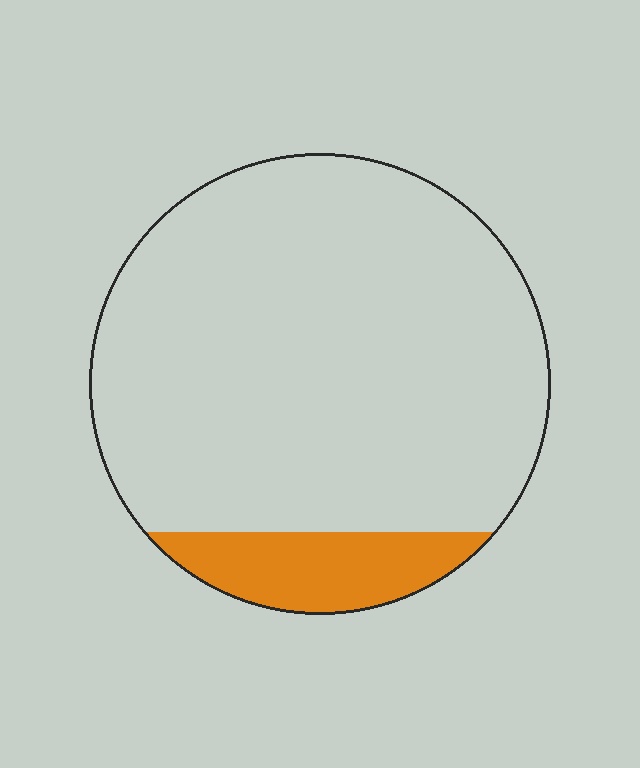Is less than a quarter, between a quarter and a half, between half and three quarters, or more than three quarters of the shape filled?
Less than a quarter.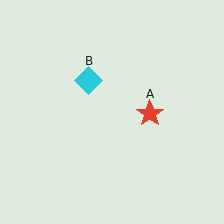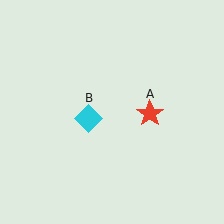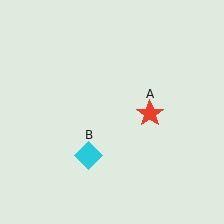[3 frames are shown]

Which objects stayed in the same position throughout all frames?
Red star (object A) remained stationary.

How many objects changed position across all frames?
1 object changed position: cyan diamond (object B).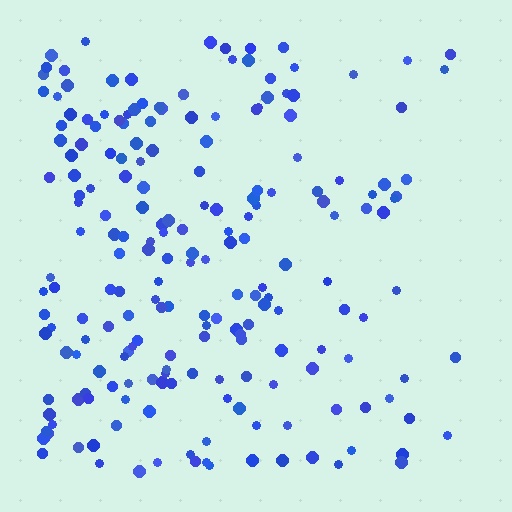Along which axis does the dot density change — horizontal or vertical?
Horizontal.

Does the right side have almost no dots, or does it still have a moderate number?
Still a moderate number, just noticeably fewer than the left.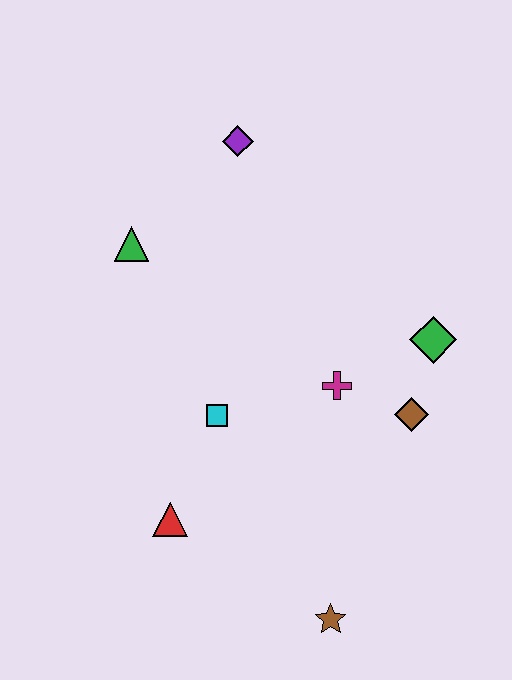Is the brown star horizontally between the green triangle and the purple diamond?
No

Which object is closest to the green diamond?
The brown diamond is closest to the green diamond.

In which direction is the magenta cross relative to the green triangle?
The magenta cross is to the right of the green triangle.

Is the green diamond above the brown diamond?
Yes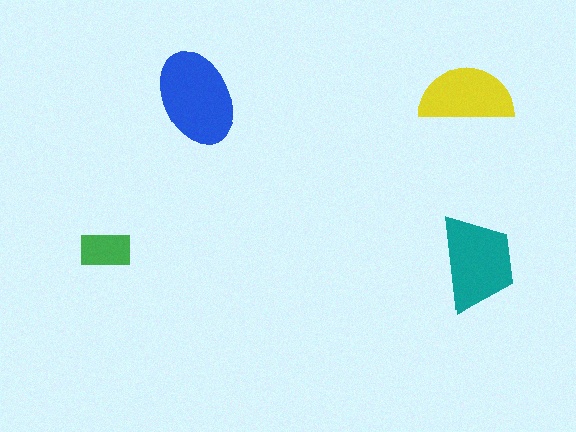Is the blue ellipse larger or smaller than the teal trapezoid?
Larger.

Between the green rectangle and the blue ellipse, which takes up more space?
The blue ellipse.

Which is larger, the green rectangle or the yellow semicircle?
The yellow semicircle.